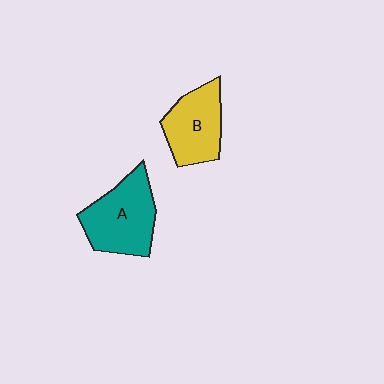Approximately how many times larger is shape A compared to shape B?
Approximately 1.2 times.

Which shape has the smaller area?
Shape B (yellow).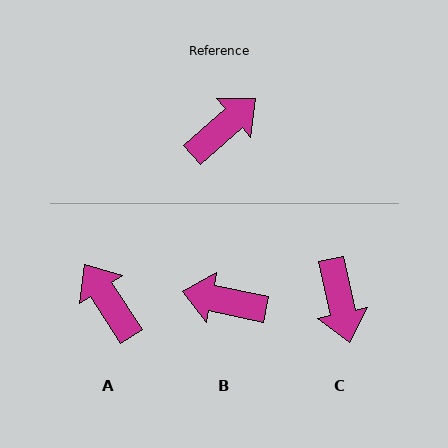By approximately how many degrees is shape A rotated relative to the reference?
Approximately 81 degrees counter-clockwise.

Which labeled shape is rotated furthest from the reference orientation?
B, about 126 degrees away.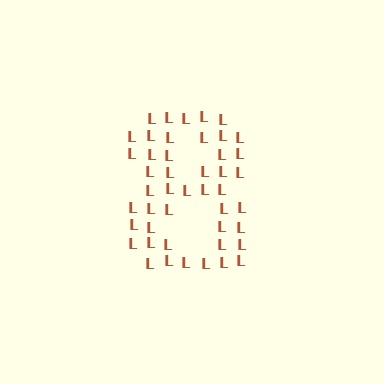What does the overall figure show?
The overall figure shows the digit 8.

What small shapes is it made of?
It is made of small letter L's.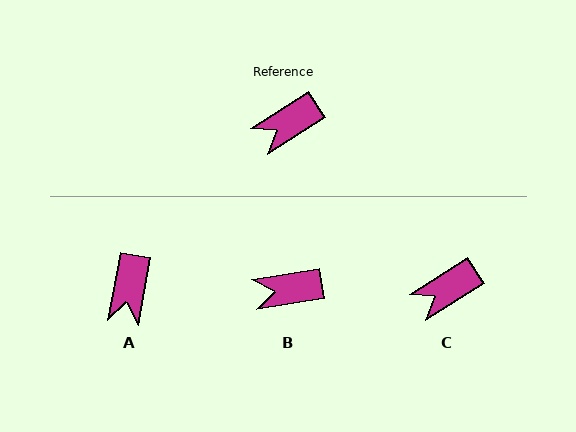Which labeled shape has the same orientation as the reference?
C.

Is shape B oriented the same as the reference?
No, it is off by about 23 degrees.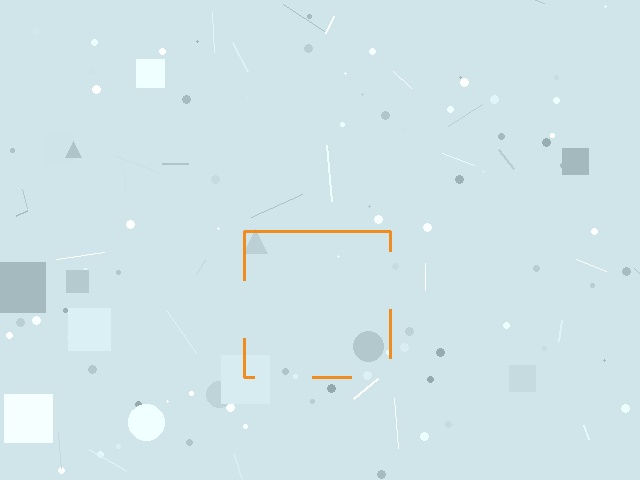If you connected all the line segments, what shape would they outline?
They would outline a square.